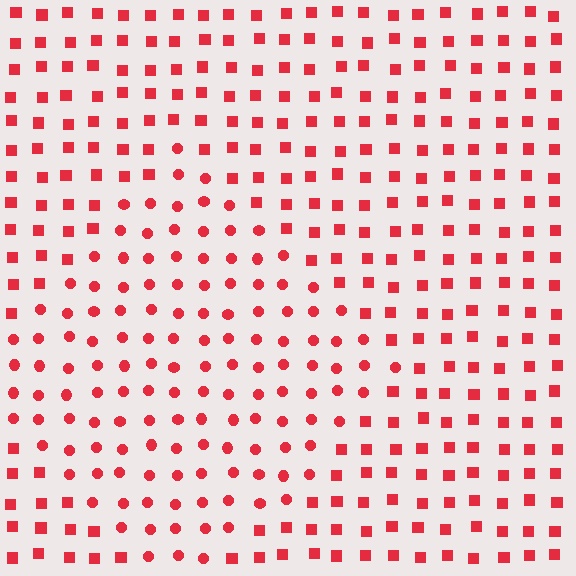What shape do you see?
I see a diamond.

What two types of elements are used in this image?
The image uses circles inside the diamond region and squares outside it.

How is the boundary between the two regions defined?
The boundary is defined by a change in element shape: circles inside vs. squares outside. All elements share the same color and spacing.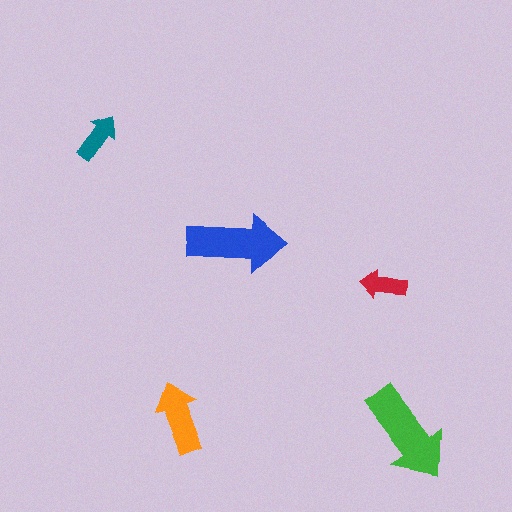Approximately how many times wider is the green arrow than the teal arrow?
About 2 times wider.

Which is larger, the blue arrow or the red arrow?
The blue one.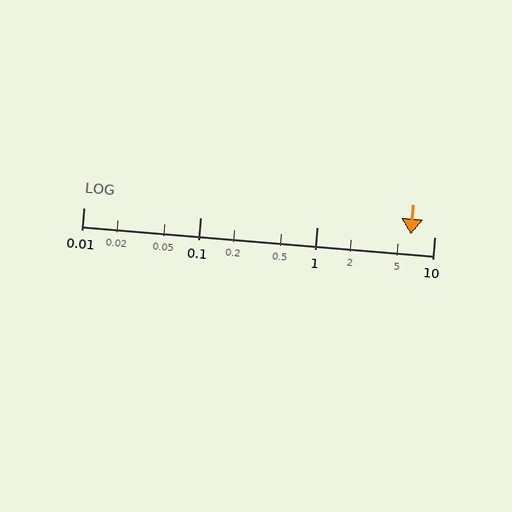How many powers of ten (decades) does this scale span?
The scale spans 3 decades, from 0.01 to 10.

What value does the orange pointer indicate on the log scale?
The pointer indicates approximately 6.3.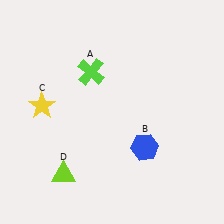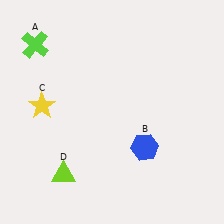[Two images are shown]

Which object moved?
The lime cross (A) moved left.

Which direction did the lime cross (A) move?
The lime cross (A) moved left.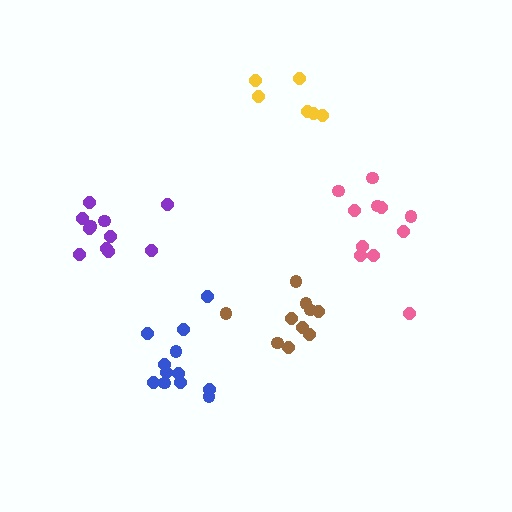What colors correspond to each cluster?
The clusters are colored: blue, yellow, pink, brown, purple.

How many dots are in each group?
Group 1: 12 dots, Group 2: 6 dots, Group 3: 11 dots, Group 4: 10 dots, Group 5: 11 dots (50 total).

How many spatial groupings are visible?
There are 5 spatial groupings.